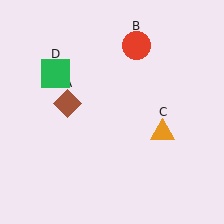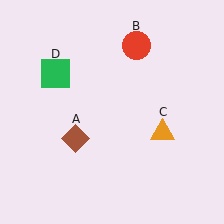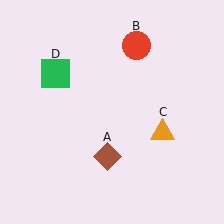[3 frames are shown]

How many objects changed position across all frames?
1 object changed position: brown diamond (object A).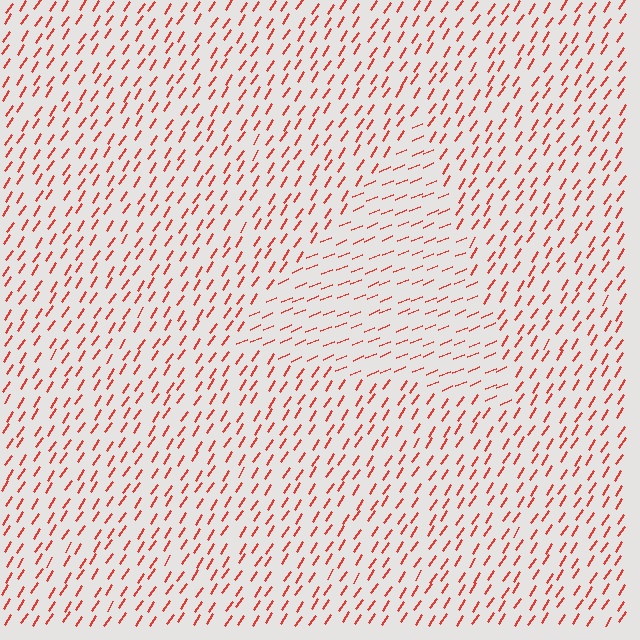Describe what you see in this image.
The image is filled with small red line segments. A triangle region in the image has lines oriented differently from the surrounding lines, creating a visible texture boundary.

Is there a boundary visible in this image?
Yes, there is a texture boundary formed by a change in line orientation.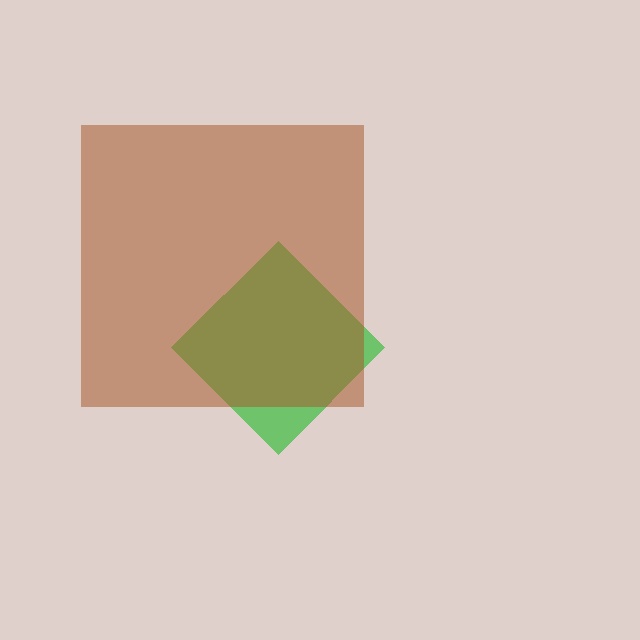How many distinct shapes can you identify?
There are 2 distinct shapes: a green diamond, a brown square.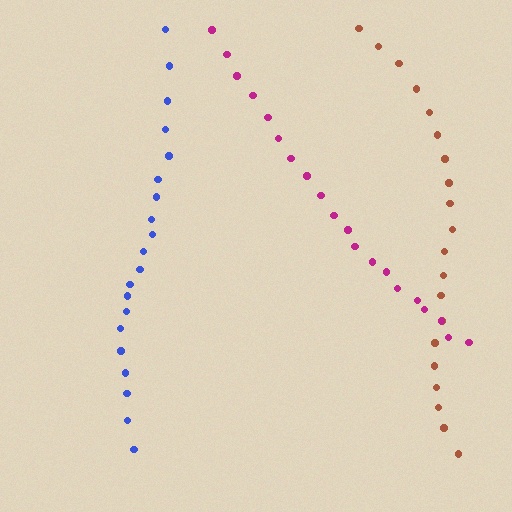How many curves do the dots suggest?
There are 3 distinct paths.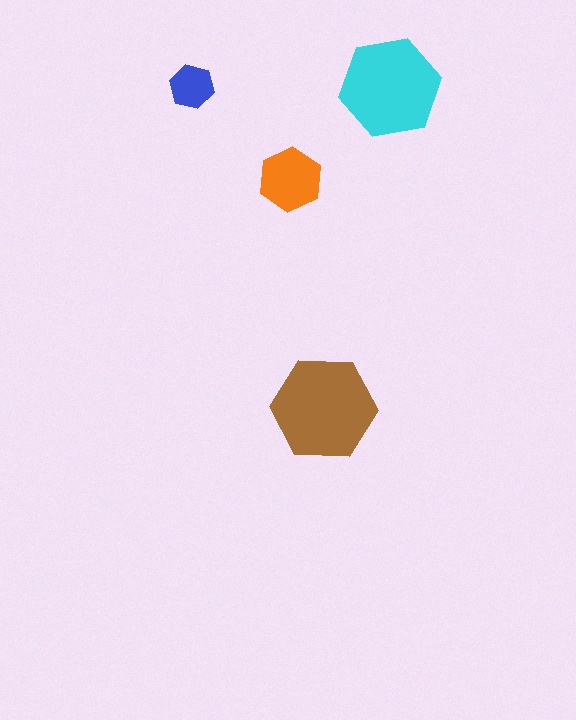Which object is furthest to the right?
The cyan hexagon is rightmost.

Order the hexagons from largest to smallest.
the brown one, the cyan one, the orange one, the blue one.